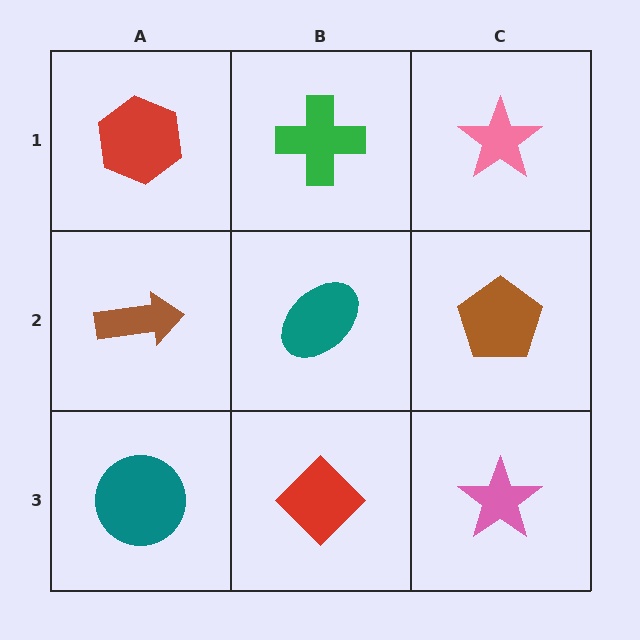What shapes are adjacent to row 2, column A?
A red hexagon (row 1, column A), a teal circle (row 3, column A), a teal ellipse (row 2, column B).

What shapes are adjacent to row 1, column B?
A teal ellipse (row 2, column B), a red hexagon (row 1, column A), a pink star (row 1, column C).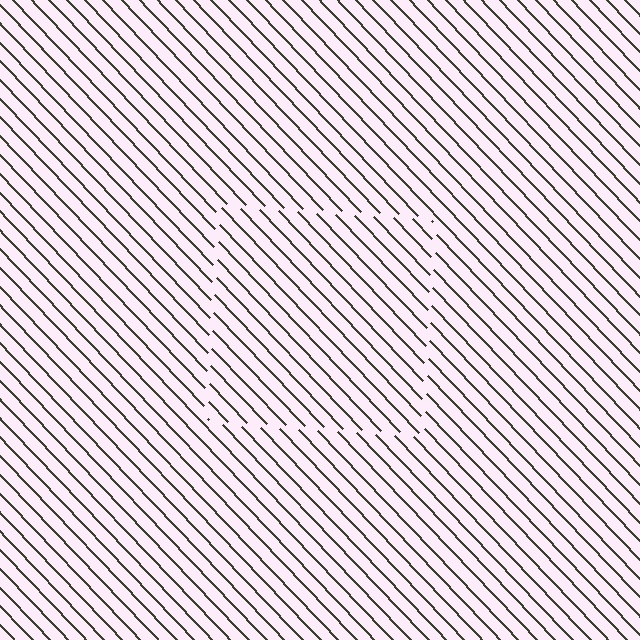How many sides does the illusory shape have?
4 sides — the line-ends trace a square.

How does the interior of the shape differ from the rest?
The interior of the shape contains the same grating, shifted by half a period — the contour is defined by the phase discontinuity where line-ends from the inner and outer gratings abut.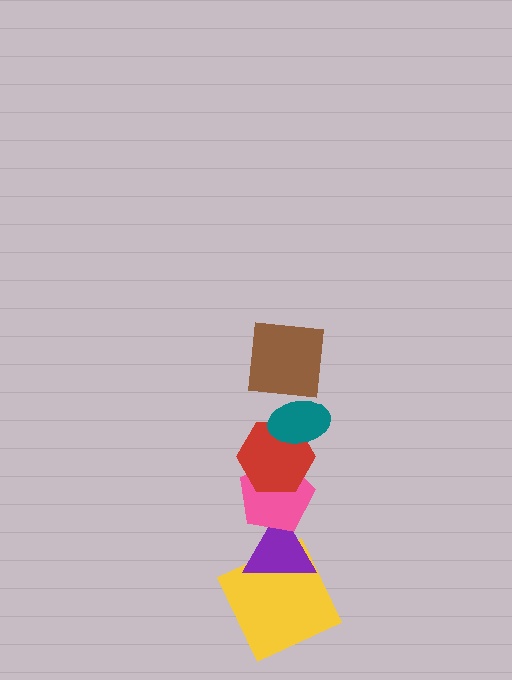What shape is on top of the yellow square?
The purple triangle is on top of the yellow square.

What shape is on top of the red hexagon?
The teal ellipse is on top of the red hexagon.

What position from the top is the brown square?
The brown square is 1st from the top.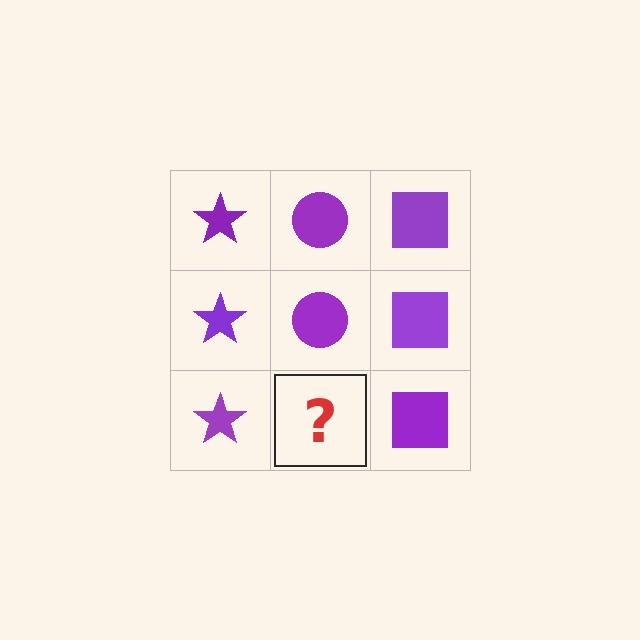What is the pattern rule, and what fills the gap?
The rule is that each column has a consistent shape. The gap should be filled with a purple circle.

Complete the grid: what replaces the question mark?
The question mark should be replaced with a purple circle.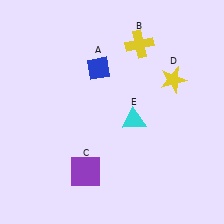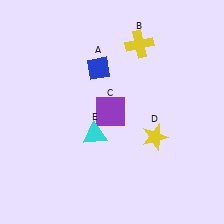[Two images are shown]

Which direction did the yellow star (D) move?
The yellow star (D) moved down.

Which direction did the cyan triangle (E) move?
The cyan triangle (E) moved left.